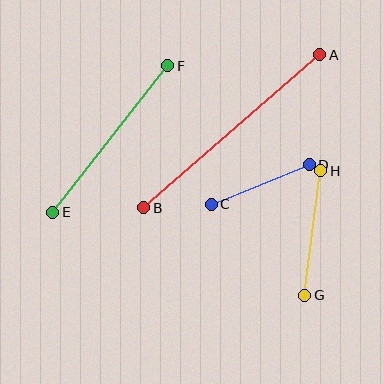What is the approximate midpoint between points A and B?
The midpoint is at approximately (232, 131) pixels.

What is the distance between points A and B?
The distance is approximately 233 pixels.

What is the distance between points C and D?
The distance is approximately 105 pixels.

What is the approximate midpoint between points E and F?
The midpoint is at approximately (110, 139) pixels.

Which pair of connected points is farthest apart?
Points A and B are farthest apart.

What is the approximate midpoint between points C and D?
The midpoint is at approximately (260, 185) pixels.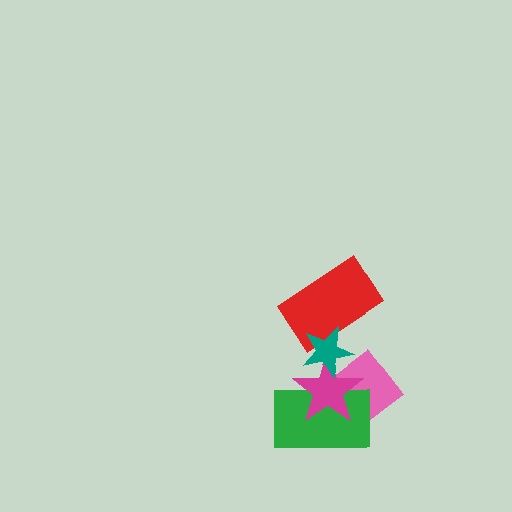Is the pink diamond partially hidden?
Yes, it is partially covered by another shape.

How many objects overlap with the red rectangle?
1 object overlaps with the red rectangle.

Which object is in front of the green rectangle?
The magenta star is in front of the green rectangle.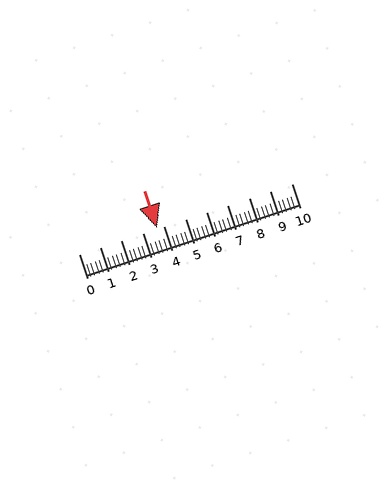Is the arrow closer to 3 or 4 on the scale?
The arrow is closer to 4.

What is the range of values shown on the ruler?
The ruler shows values from 0 to 10.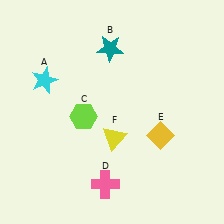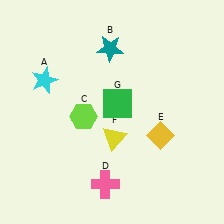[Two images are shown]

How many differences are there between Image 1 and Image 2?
There is 1 difference between the two images.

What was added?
A green square (G) was added in Image 2.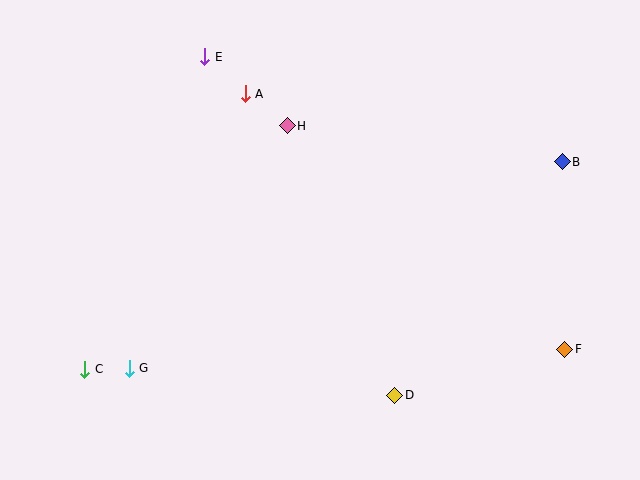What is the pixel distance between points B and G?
The distance between B and G is 480 pixels.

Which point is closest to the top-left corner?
Point E is closest to the top-left corner.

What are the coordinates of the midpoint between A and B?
The midpoint between A and B is at (404, 128).